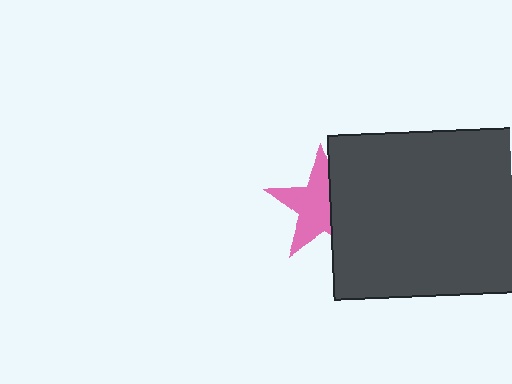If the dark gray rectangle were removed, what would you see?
You would see the complete pink star.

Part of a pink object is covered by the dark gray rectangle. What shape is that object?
It is a star.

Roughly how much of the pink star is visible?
About half of it is visible (roughly 62%).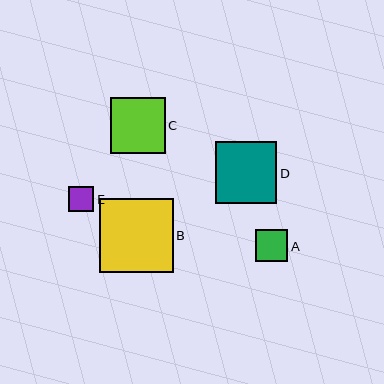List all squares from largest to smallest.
From largest to smallest: B, D, C, A, E.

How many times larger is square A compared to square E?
Square A is approximately 1.3 times the size of square E.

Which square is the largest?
Square B is the largest with a size of approximately 74 pixels.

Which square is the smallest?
Square E is the smallest with a size of approximately 25 pixels.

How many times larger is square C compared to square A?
Square C is approximately 1.7 times the size of square A.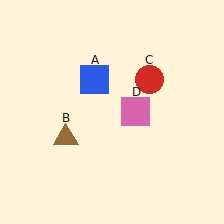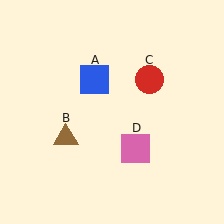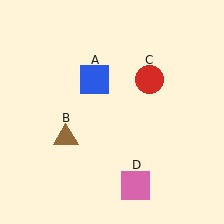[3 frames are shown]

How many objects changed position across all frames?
1 object changed position: pink square (object D).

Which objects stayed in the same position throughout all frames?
Blue square (object A) and brown triangle (object B) and red circle (object C) remained stationary.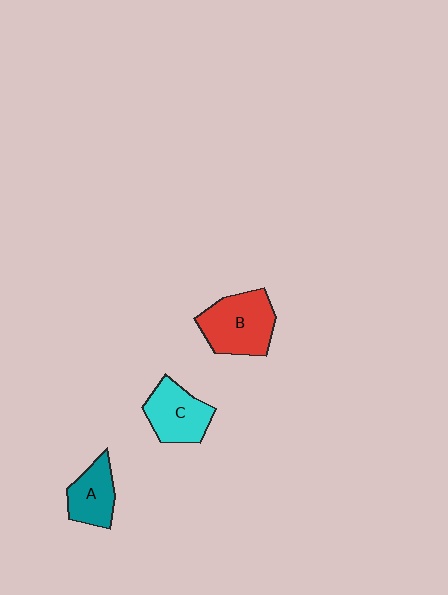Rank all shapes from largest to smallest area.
From largest to smallest: B (red), C (cyan), A (teal).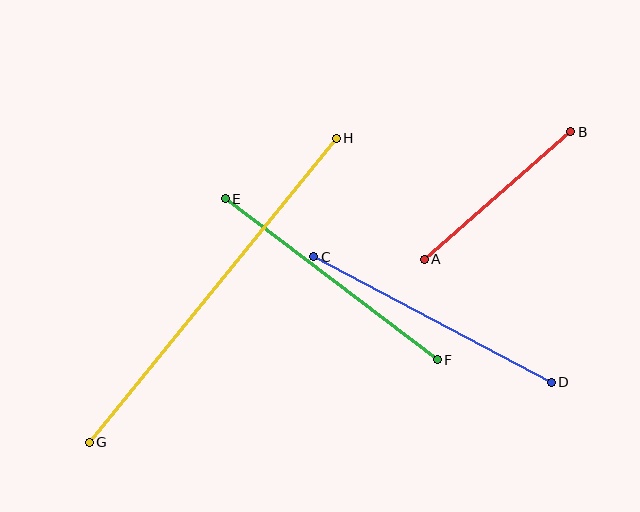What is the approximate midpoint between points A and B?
The midpoint is at approximately (498, 196) pixels.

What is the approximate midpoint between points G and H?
The midpoint is at approximately (213, 290) pixels.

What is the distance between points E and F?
The distance is approximately 266 pixels.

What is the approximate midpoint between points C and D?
The midpoint is at approximately (433, 319) pixels.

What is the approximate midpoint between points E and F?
The midpoint is at approximately (331, 279) pixels.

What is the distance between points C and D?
The distance is approximately 268 pixels.